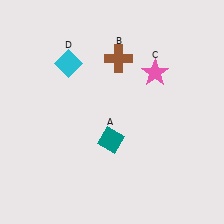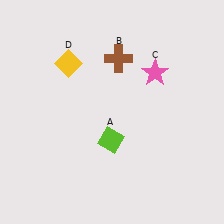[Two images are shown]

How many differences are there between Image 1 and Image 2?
There are 2 differences between the two images.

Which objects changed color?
A changed from teal to lime. D changed from cyan to yellow.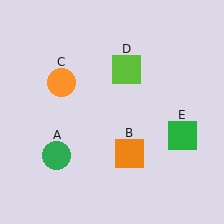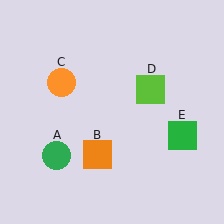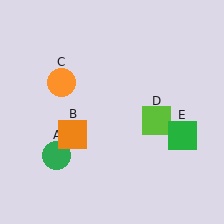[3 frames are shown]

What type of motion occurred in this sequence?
The orange square (object B), lime square (object D) rotated clockwise around the center of the scene.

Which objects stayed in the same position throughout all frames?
Green circle (object A) and orange circle (object C) and green square (object E) remained stationary.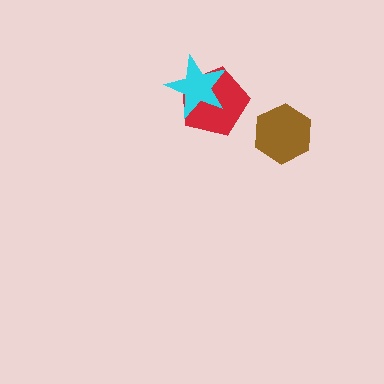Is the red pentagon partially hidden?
Yes, it is partially covered by another shape.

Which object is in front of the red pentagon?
The cyan star is in front of the red pentagon.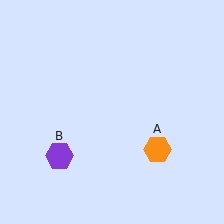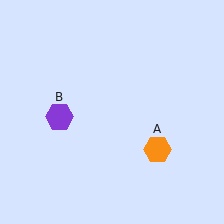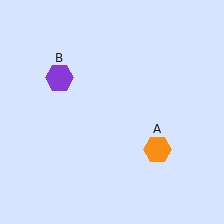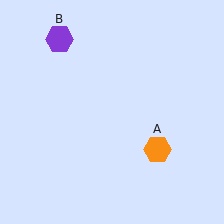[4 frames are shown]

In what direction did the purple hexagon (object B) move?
The purple hexagon (object B) moved up.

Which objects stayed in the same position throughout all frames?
Orange hexagon (object A) remained stationary.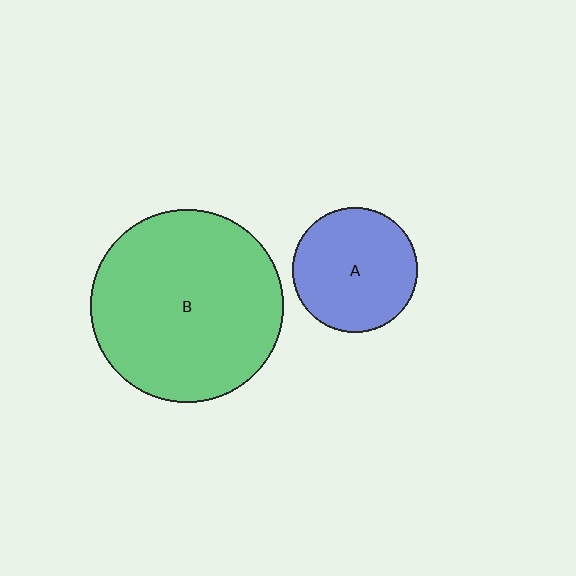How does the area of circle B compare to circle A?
Approximately 2.4 times.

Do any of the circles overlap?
No, none of the circles overlap.